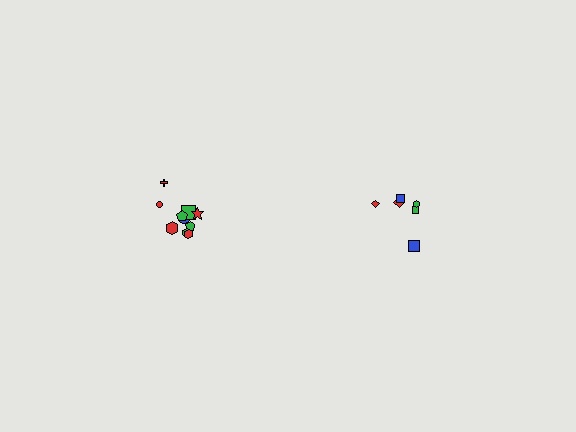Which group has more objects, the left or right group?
The left group.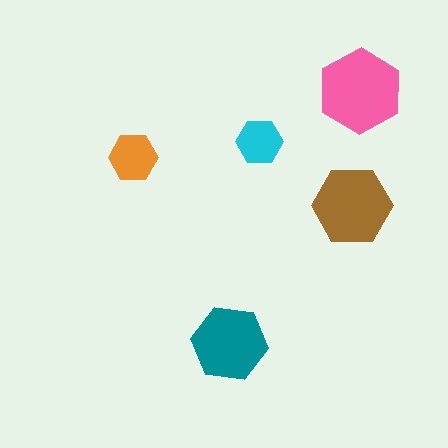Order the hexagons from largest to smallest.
the pink one, the brown one, the teal one, the orange one, the cyan one.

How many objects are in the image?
There are 5 objects in the image.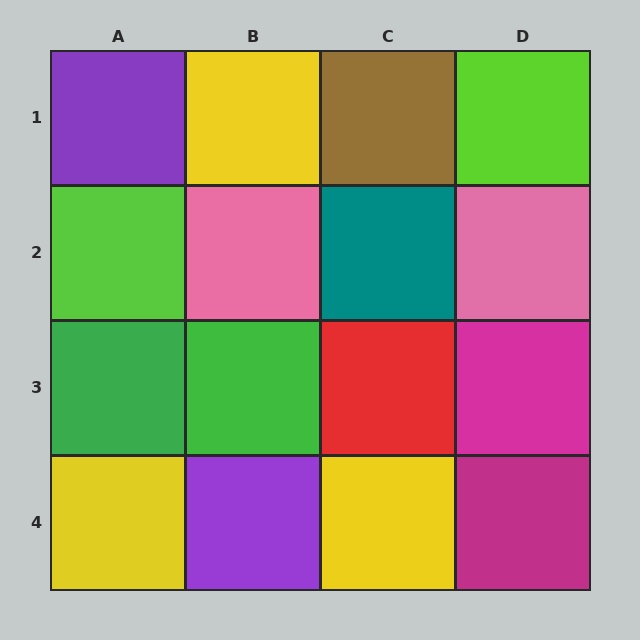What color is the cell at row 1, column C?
Brown.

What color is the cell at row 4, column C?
Yellow.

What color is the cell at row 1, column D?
Lime.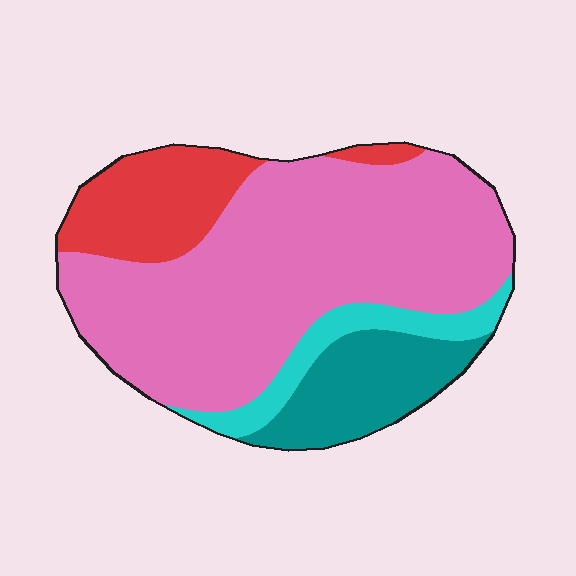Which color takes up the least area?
Cyan, at roughly 10%.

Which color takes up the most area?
Pink, at roughly 60%.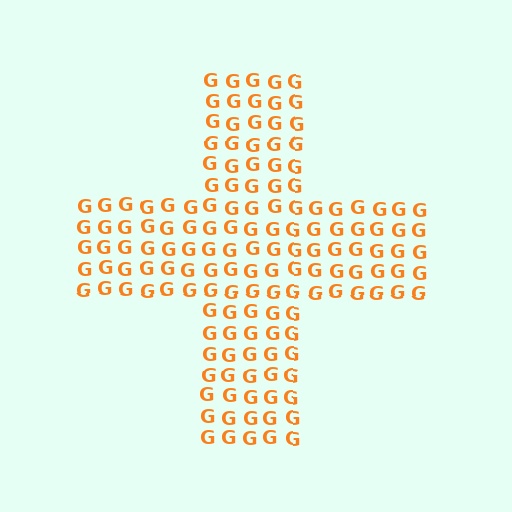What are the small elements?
The small elements are letter G's.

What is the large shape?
The large shape is a cross.